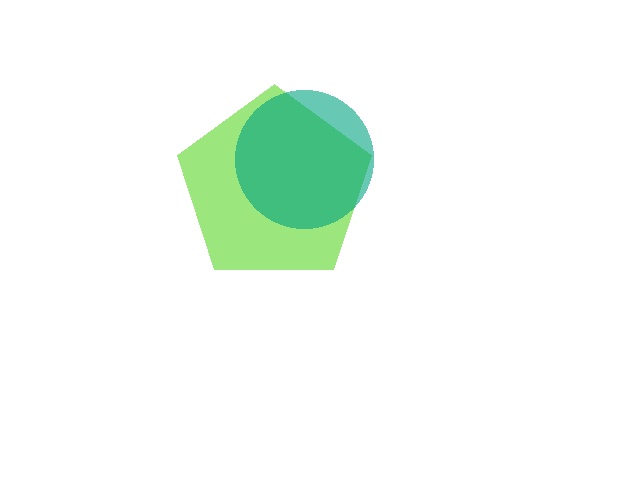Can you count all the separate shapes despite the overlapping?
Yes, there are 2 separate shapes.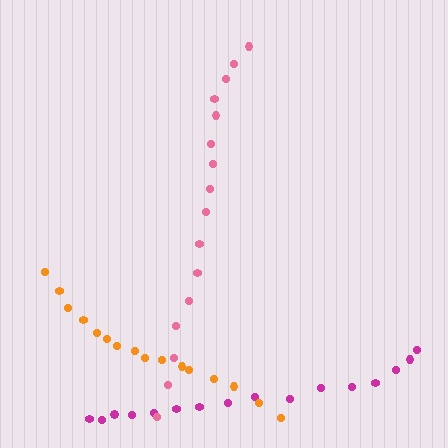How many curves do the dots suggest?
There are 3 distinct paths.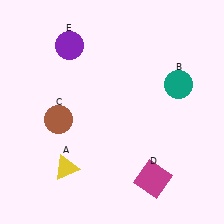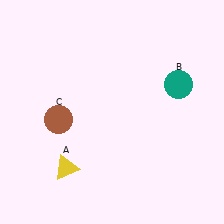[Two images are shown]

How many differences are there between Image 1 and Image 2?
There are 2 differences between the two images.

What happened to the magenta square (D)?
The magenta square (D) was removed in Image 2. It was in the bottom-right area of Image 1.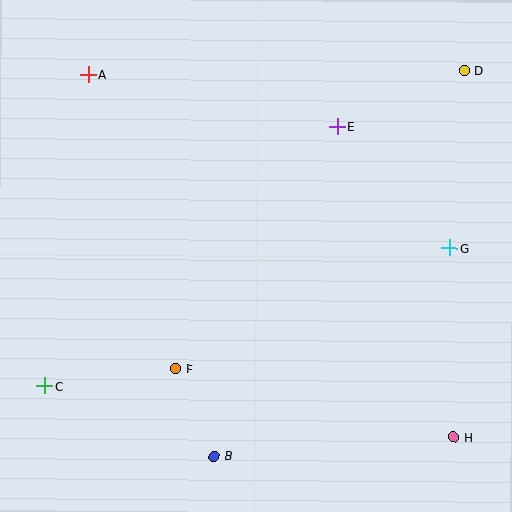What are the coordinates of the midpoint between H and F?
The midpoint between H and F is at (315, 403).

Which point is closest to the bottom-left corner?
Point C is closest to the bottom-left corner.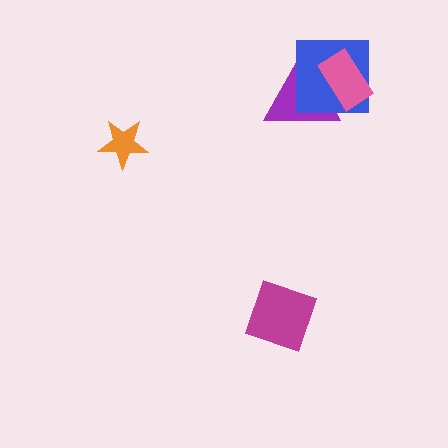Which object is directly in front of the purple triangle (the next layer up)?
The blue square is directly in front of the purple triangle.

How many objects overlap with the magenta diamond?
0 objects overlap with the magenta diamond.